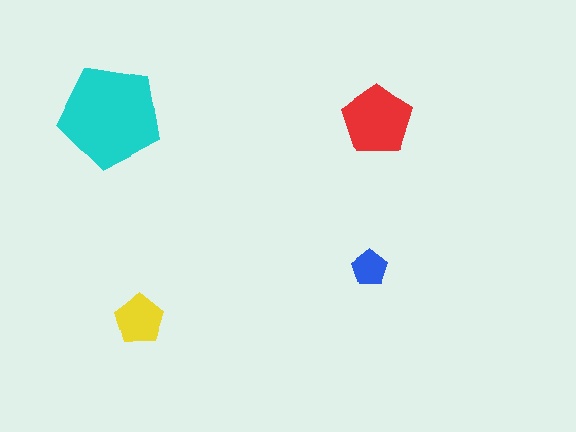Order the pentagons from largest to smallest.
the cyan one, the red one, the yellow one, the blue one.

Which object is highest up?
The cyan pentagon is topmost.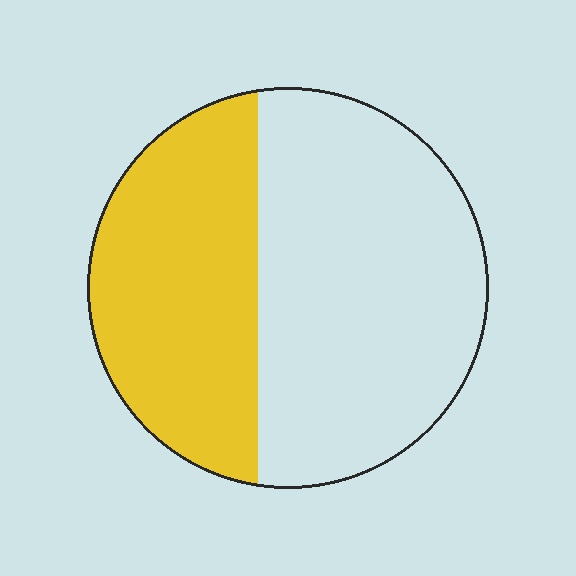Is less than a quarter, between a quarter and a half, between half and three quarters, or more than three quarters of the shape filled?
Between a quarter and a half.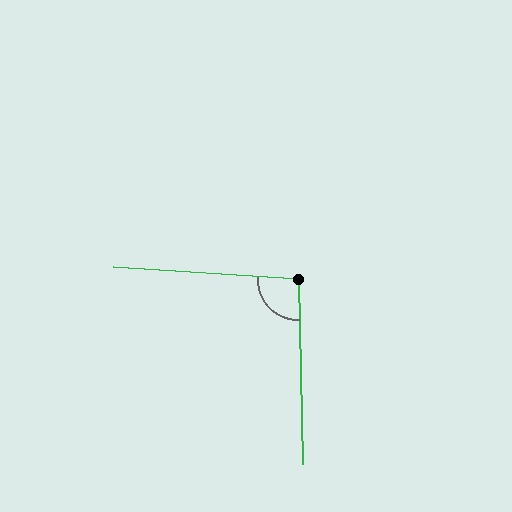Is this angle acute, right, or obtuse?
It is obtuse.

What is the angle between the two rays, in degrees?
Approximately 95 degrees.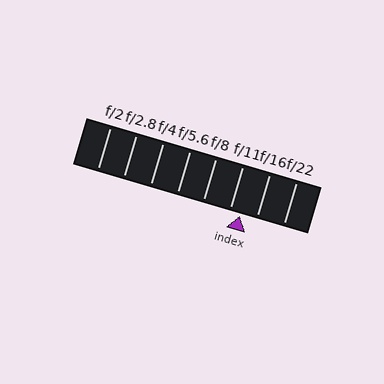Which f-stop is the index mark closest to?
The index mark is closest to f/11.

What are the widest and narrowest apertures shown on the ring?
The widest aperture shown is f/2 and the narrowest is f/22.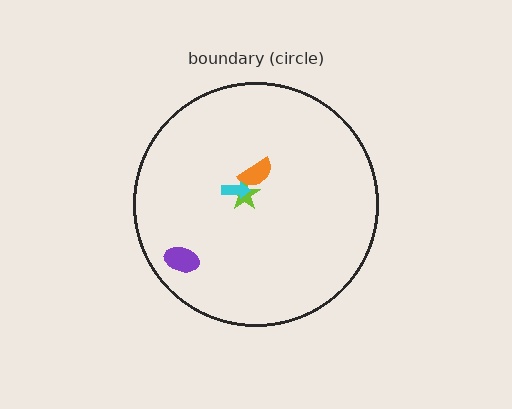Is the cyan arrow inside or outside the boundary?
Inside.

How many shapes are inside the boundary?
4 inside, 0 outside.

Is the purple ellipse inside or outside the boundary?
Inside.